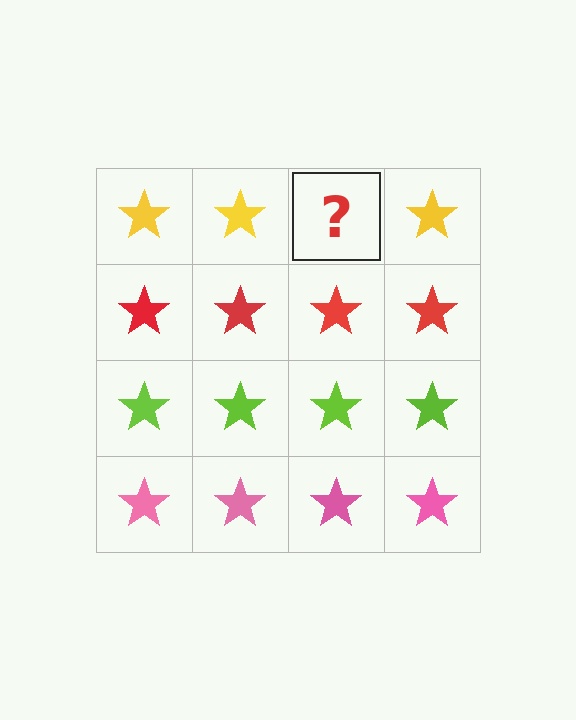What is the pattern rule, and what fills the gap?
The rule is that each row has a consistent color. The gap should be filled with a yellow star.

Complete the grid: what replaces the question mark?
The question mark should be replaced with a yellow star.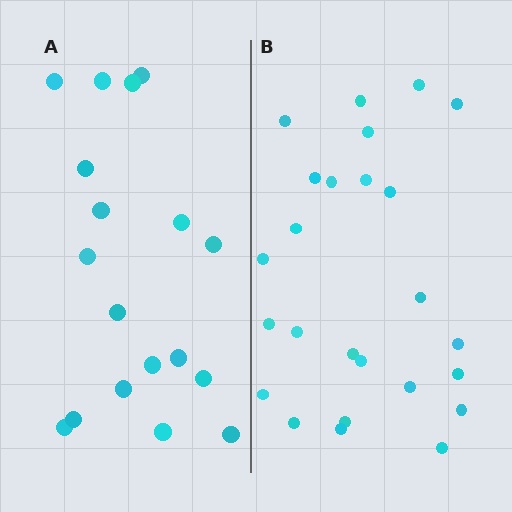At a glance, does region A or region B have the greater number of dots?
Region B (the right region) has more dots.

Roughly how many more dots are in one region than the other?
Region B has roughly 8 or so more dots than region A.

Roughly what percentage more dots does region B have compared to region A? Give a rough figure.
About 40% more.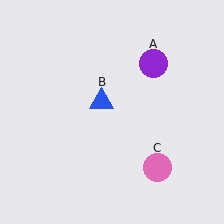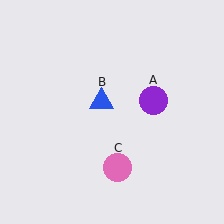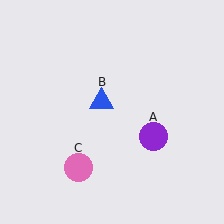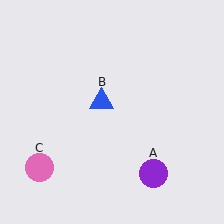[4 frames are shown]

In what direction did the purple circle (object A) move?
The purple circle (object A) moved down.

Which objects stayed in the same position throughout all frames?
Blue triangle (object B) remained stationary.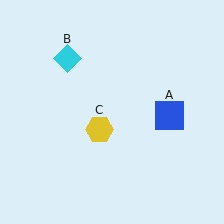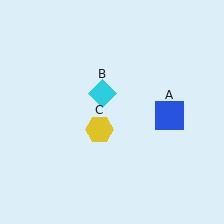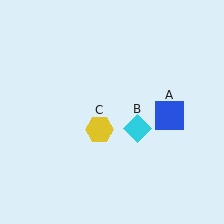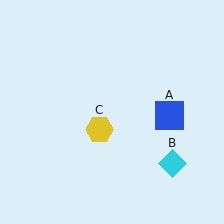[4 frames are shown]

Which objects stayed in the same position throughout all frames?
Blue square (object A) and yellow hexagon (object C) remained stationary.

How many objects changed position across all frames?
1 object changed position: cyan diamond (object B).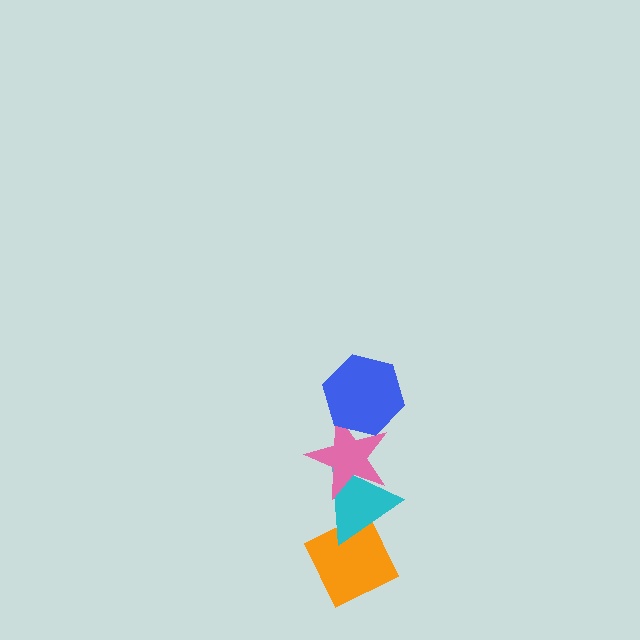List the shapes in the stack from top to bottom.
From top to bottom: the blue hexagon, the pink star, the cyan triangle, the orange diamond.